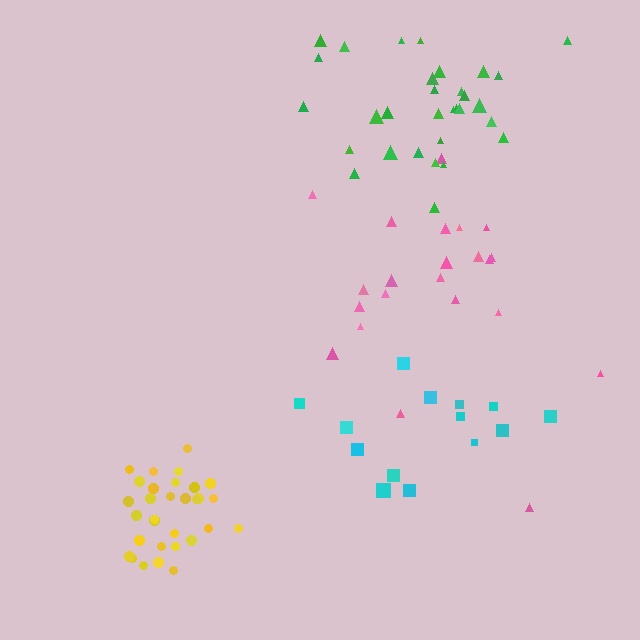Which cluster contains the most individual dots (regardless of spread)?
Yellow (32).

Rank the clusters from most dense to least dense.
yellow, green, cyan, pink.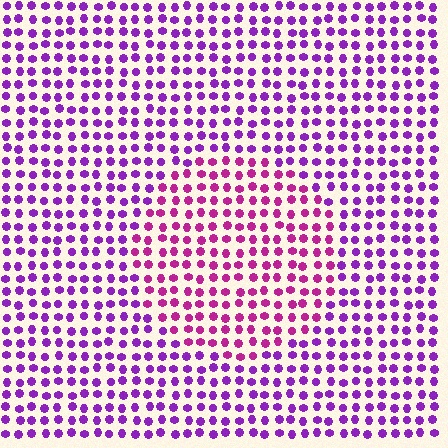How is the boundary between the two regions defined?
The boundary is defined purely by a slight shift in hue (about 33 degrees). Spacing, size, and orientation are identical on both sides.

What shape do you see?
I see a circle.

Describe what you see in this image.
The image is filled with small purple elements in a uniform arrangement. A circle-shaped region is visible where the elements are tinted to a slightly different hue, forming a subtle color boundary.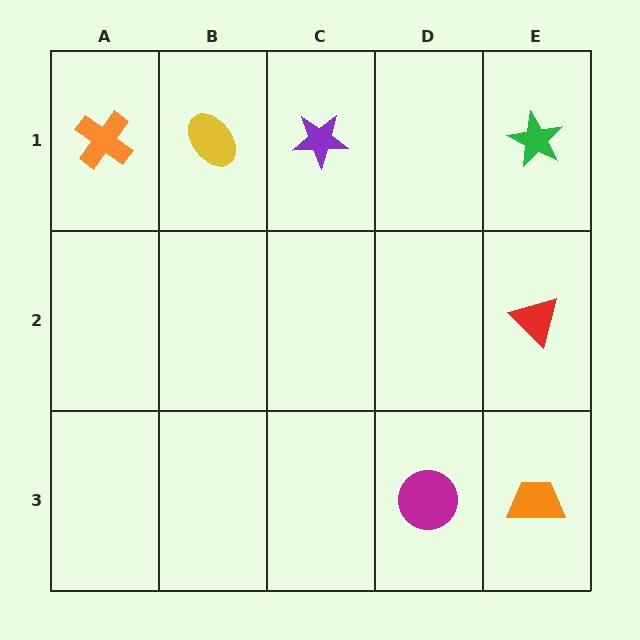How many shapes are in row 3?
2 shapes.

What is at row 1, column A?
An orange cross.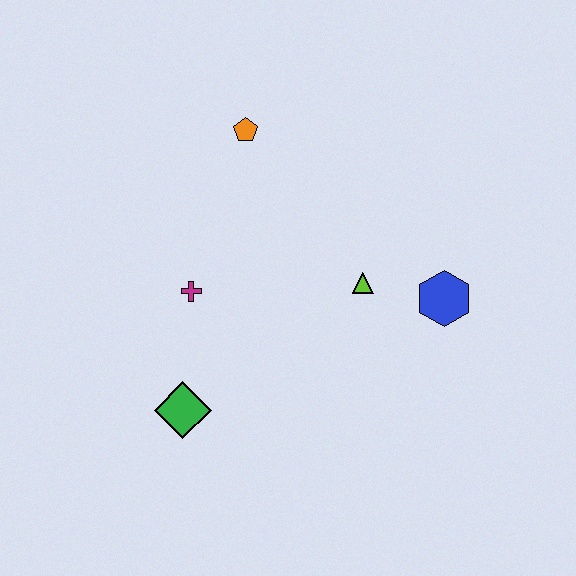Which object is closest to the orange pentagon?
The magenta cross is closest to the orange pentagon.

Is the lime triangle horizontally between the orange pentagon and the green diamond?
No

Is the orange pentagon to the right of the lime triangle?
No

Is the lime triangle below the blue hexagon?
No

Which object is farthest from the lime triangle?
The green diamond is farthest from the lime triangle.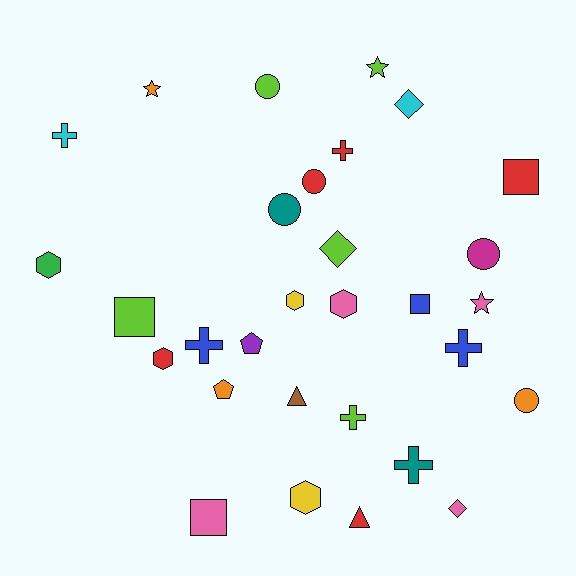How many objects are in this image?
There are 30 objects.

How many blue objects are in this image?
There are 3 blue objects.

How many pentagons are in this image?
There are 2 pentagons.